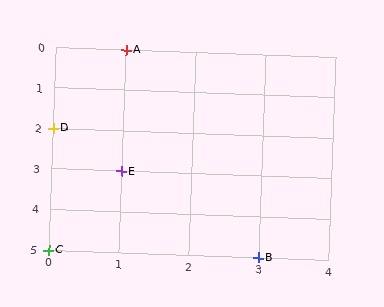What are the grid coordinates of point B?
Point B is at grid coordinates (3, 5).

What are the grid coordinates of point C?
Point C is at grid coordinates (0, 5).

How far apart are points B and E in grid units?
Points B and E are 2 columns and 2 rows apart (about 2.8 grid units diagonally).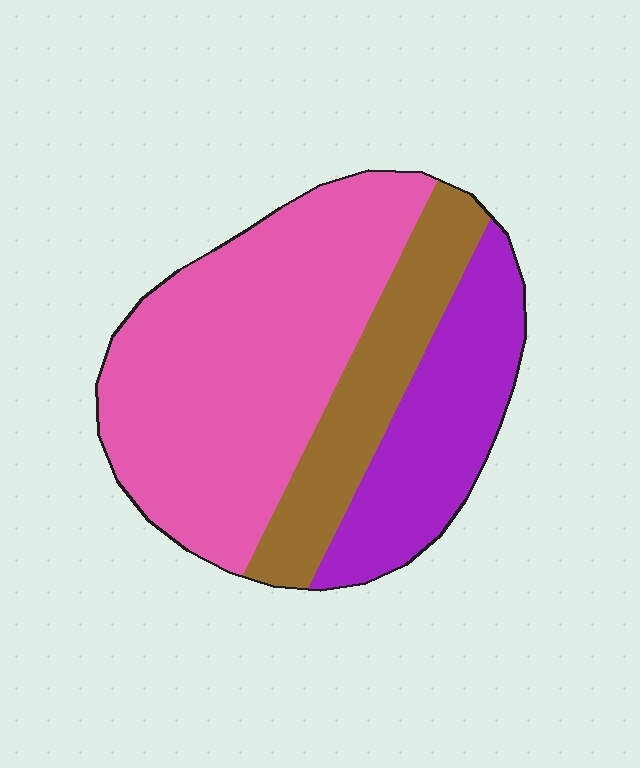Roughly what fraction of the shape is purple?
Purple covers 25% of the shape.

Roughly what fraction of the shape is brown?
Brown covers about 20% of the shape.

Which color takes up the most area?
Pink, at roughly 55%.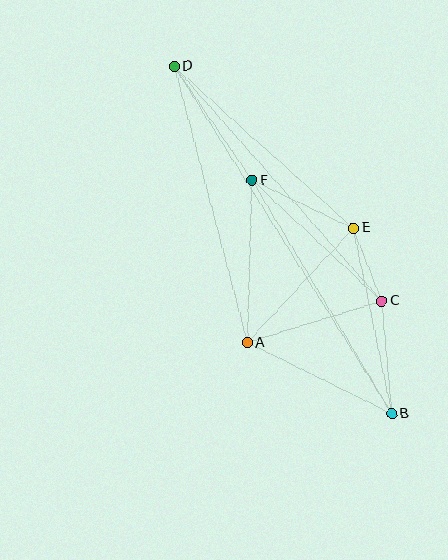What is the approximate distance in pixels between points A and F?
The distance between A and F is approximately 162 pixels.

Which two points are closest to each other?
Points C and E are closest to each other.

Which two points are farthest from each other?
Points B and D are farthest from each other.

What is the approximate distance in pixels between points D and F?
The distance between D and F is approximately 138 pixels.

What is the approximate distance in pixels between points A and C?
The distance between A and C is approximately 141 pixels.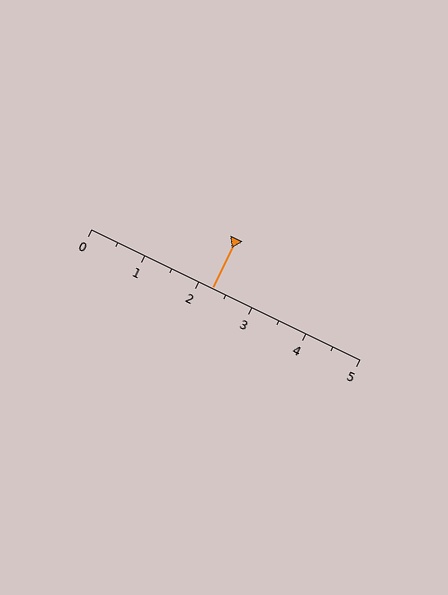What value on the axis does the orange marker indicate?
The marker indicates approximately 2.2.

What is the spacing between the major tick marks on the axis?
The major ticks are spaced 1 apart.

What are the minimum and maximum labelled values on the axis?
The axis runs from 0 to 5.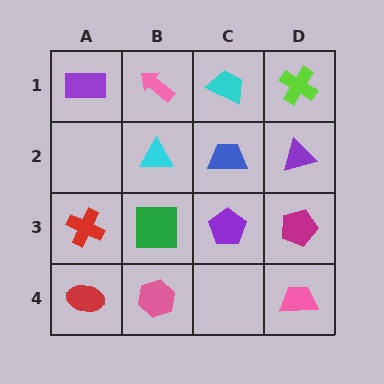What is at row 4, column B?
A pink hexagon.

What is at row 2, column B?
A cyan triangle.